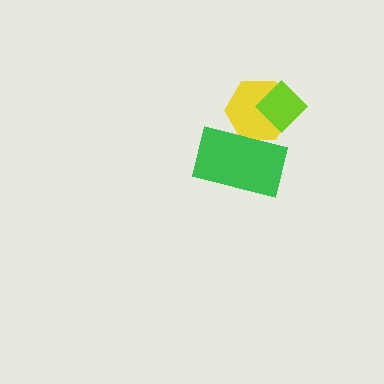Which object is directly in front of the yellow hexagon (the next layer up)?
The lime diamond is directly in front of the yellow hexagon.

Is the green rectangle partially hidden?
No, no other shape covers it.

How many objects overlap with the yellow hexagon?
2 objects overlap with the yellow hexagon.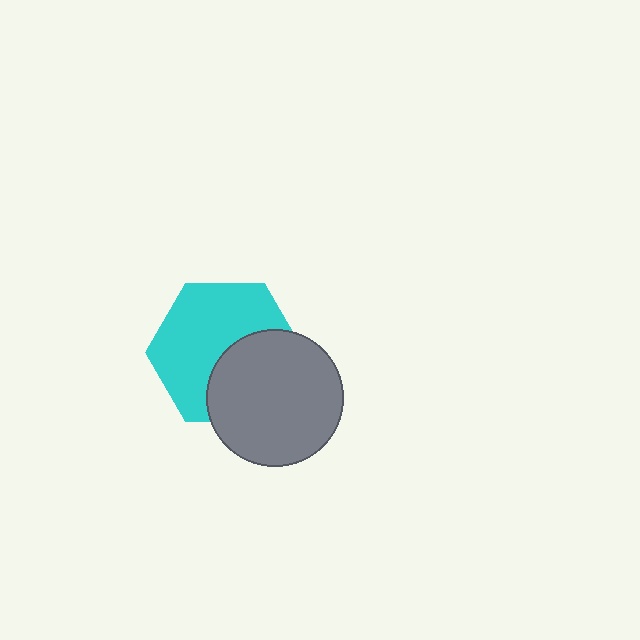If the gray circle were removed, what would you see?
You would see the complete cyan hexagon.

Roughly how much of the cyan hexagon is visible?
About half of it is visible (roughly 60%).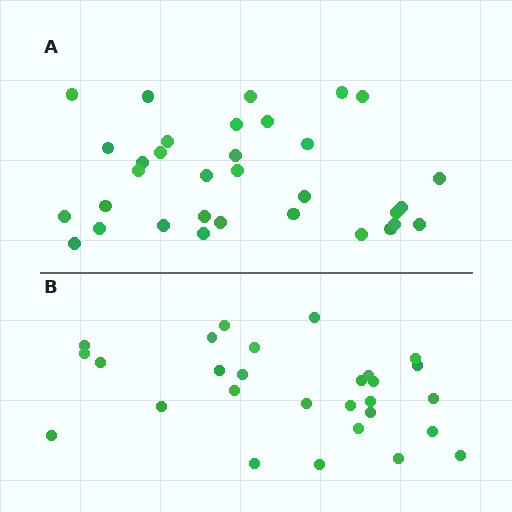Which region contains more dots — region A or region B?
Region A (the top region) has more dots.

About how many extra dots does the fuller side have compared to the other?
Region A has about 5 more dots than region B.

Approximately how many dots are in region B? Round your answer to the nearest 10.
About 30 dots. (The exact count is 28, which rounds to 30.)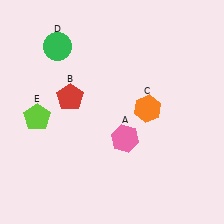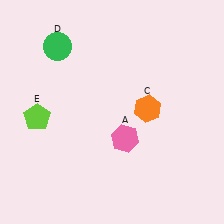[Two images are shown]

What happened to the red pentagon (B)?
The red pentagon (B) was removed in Image 2. It was in the top-left area of Image 1.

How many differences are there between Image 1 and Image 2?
There is 1 difference between the two images.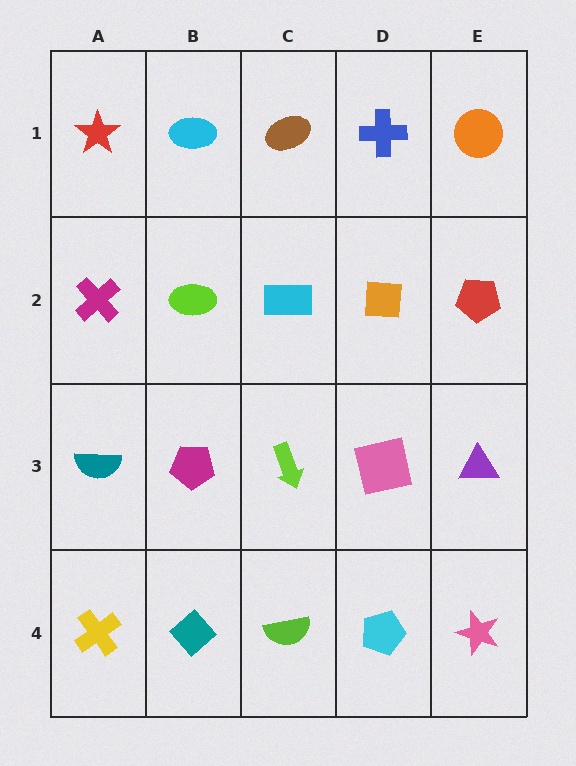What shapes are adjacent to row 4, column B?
A magenta pentagon (row 3, column B), a yellow cross (row 4, column A), a lime semicircle (row 4, column C).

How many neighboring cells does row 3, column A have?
3.